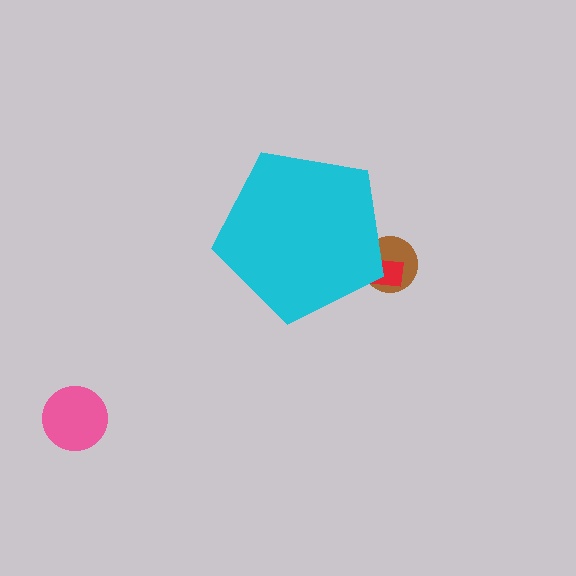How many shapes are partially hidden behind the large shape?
2 shapes are partially hidden.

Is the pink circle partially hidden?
No, the pink circle is fully visible.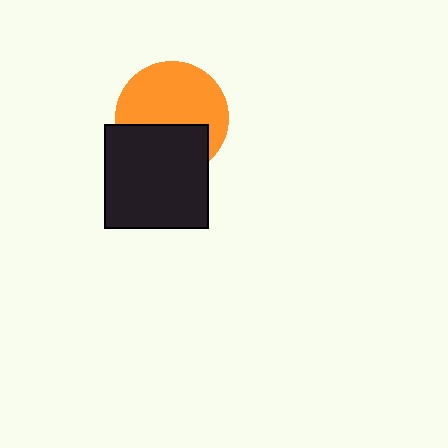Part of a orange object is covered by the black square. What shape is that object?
It is a circle.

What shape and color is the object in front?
The object in front is a black square.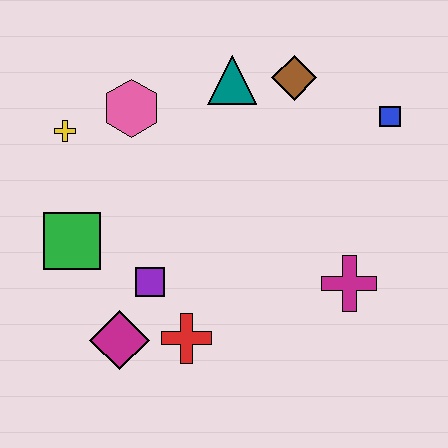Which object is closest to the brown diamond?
The teal triangle is closest to the brown diamond.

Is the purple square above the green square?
No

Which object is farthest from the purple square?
The blue square is farthest from the purple square.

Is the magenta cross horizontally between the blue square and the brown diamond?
Yes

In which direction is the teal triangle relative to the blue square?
The teal triangle is to the left of the blue square.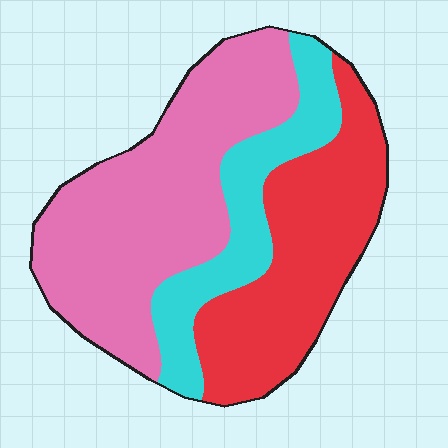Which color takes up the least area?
Cyan, at roughly 20%.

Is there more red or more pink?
Pink.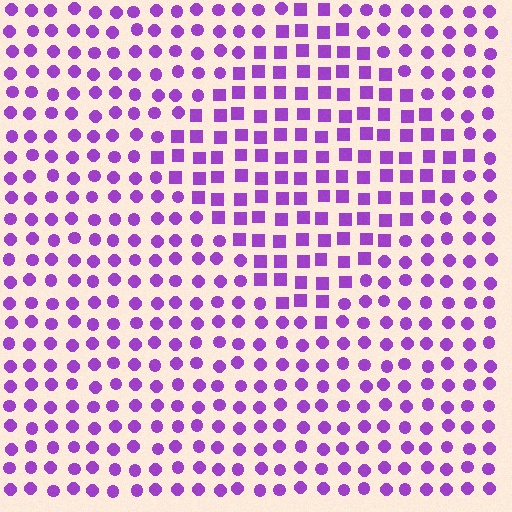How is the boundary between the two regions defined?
The boundary is defined by a change in element shape: squares inside vs. circles outside. All elements share the same color and spacing.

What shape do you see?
I see a diamond.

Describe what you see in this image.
The image is filled with small purple elements arranged in a uniform grid. A diamond-shaped region contains squares, while the surrounding area contains circles. The boundary is defined purely by the change in element shape.